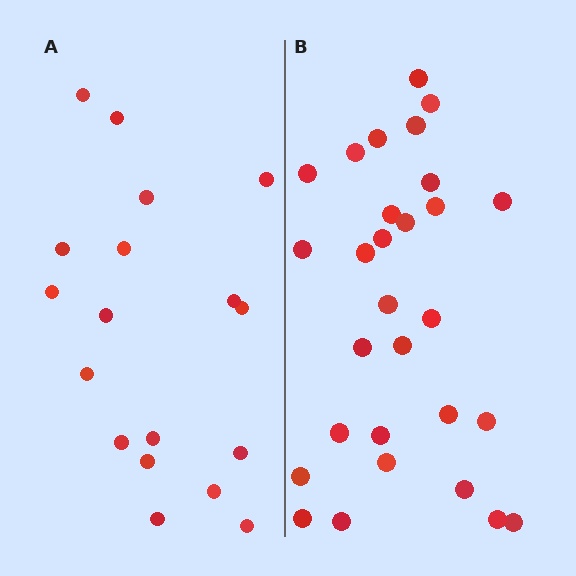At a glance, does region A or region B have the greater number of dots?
Region B (the right region) has more dots.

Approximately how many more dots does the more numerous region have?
Region B has roughly 12 or so more dots than region A.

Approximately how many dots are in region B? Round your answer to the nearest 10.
About 30 dots. (The exact count is 29, which rounds to 30.)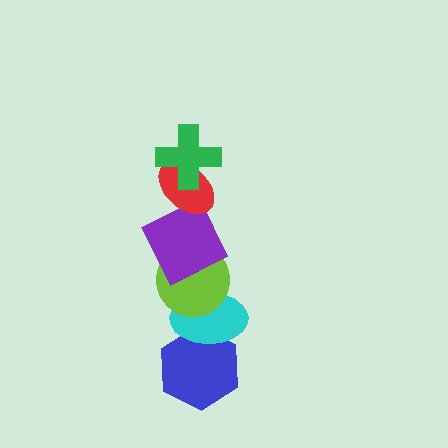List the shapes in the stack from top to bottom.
From top to bottom: the green cross, the red ellipse, the purple square, the lime circle, the cyan ellipse, the blue hexagon.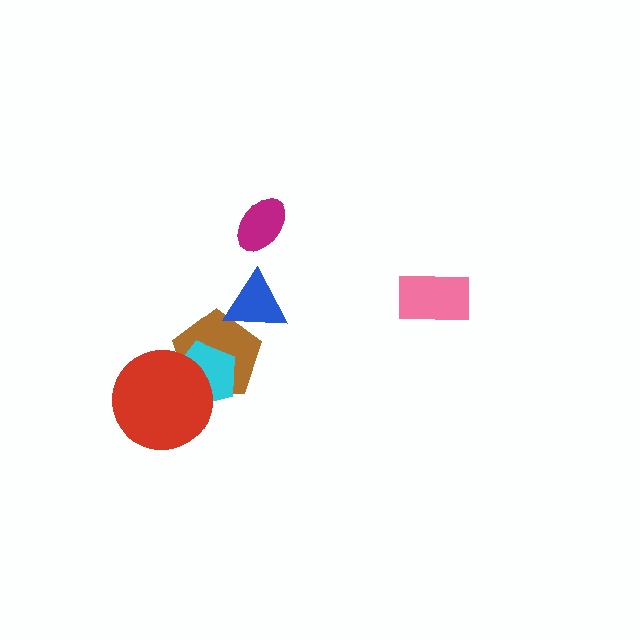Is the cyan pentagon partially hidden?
Yes, it is partially covered by another shape.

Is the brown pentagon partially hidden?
Yes, it is partially covered by another shape.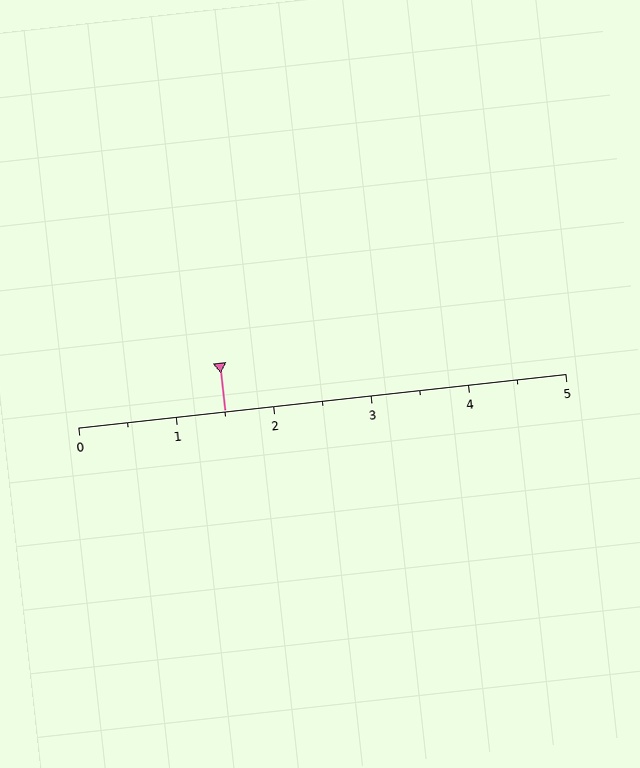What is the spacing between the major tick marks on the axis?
The major ticks are spaced 1 apart.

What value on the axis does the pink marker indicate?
The marker indicates approximately 1.5.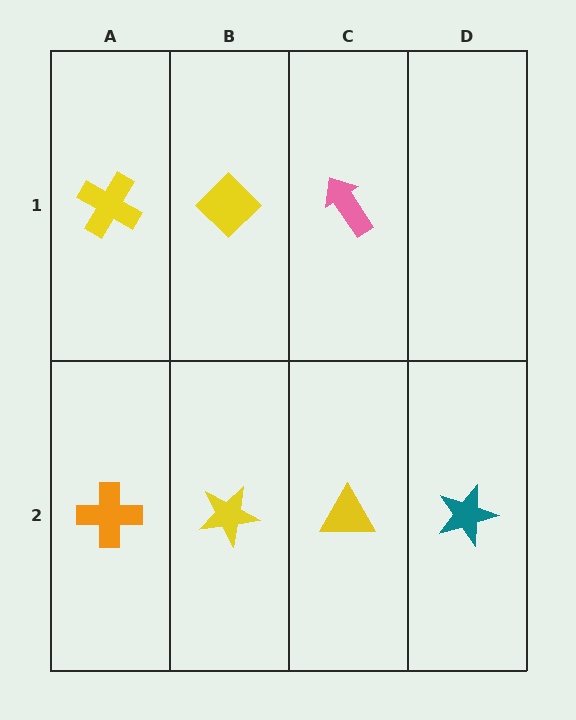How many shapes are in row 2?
4 shapes.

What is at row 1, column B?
A yellow diamond.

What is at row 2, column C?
A yellow triangle.